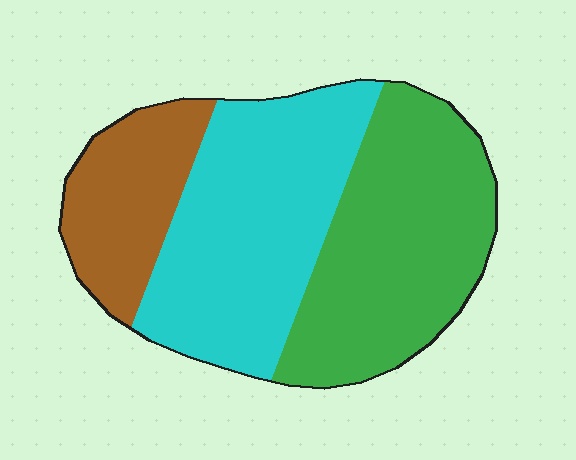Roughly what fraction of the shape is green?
Green covers about 40% of the shape.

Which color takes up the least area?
Brown, at roughly 20%.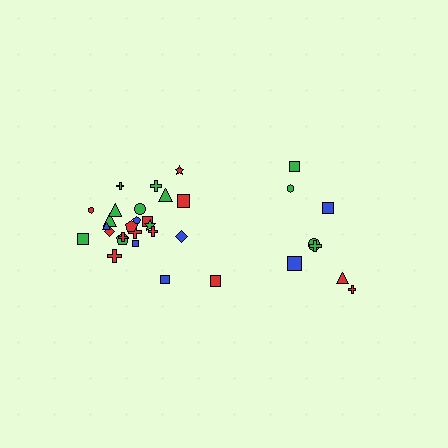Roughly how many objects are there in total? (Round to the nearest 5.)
Roughly 35 objects in total.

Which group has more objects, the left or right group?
The left group.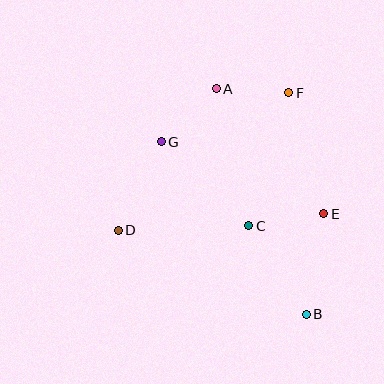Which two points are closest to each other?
Points A and F are closest to each other.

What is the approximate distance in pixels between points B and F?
The distance between B and F is approximately 222 pixels.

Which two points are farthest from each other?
Points A and B are farthest from each other.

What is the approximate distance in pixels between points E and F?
The distance between E and F is approximately 126 pixels.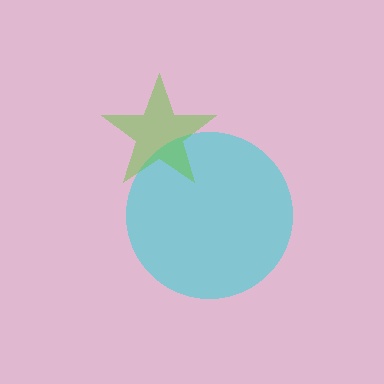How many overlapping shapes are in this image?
There are 2 overlapping shapes in the image.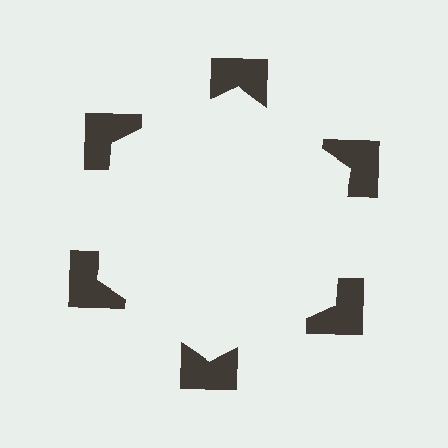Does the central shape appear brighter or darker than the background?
It typically appears slightly brighter than the background, even though no actual brightness change is drawn.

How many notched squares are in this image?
There are 6 — one at each vertex of the illusory hexagon.